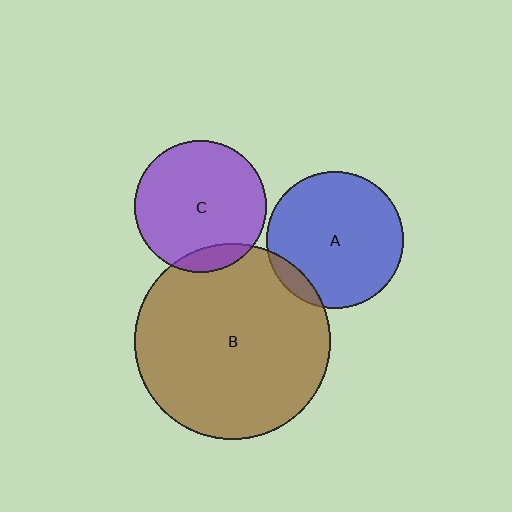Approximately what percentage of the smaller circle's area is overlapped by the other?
Approximately 10%.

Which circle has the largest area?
Circle B (brown).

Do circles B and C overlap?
Yes.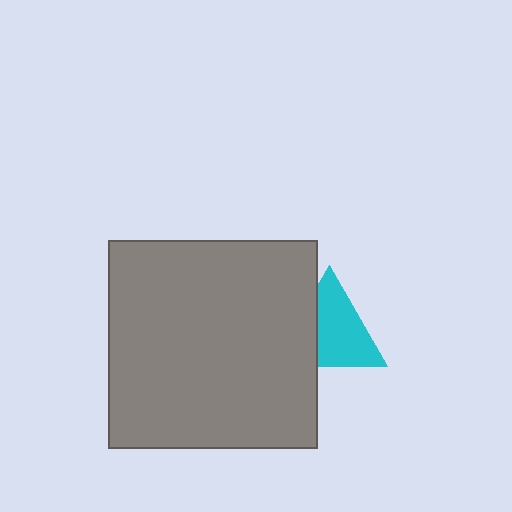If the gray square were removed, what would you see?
You would see the complete cyan triangle.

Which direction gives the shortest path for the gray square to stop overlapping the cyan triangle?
Moving left gives the shortest separation.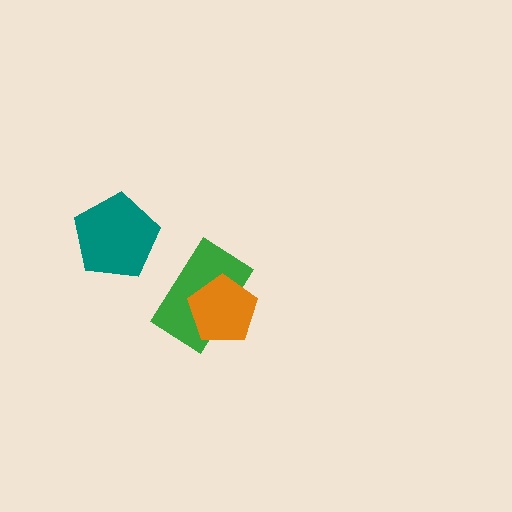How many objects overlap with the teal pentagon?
0 objects overlap with the teal pentagon.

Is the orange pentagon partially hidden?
No, no other shape covers it.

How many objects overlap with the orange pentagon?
1 object overlaps with the orange pentagon.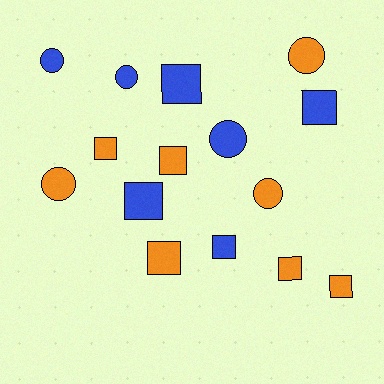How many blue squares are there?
There are 4 blue squares.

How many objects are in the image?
There are 15 objects.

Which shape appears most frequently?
Square, with 9 objects.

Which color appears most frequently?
Orange, with 8 objects.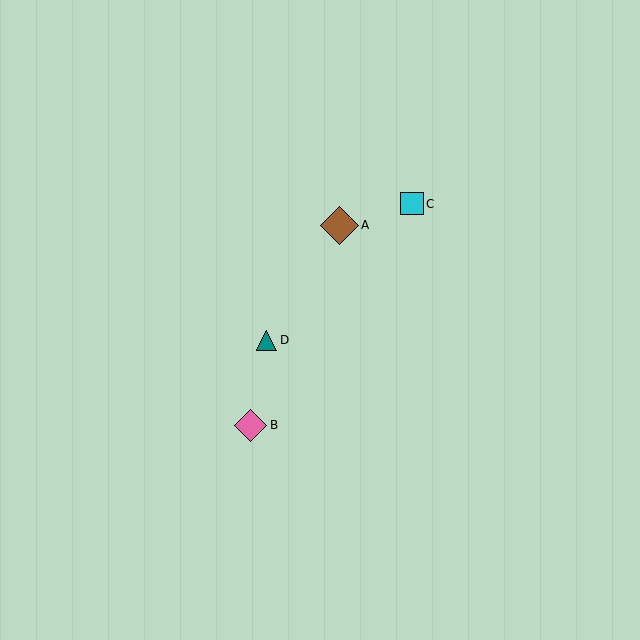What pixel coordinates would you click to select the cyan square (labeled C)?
Click at (412, 204) to select the cyan square C.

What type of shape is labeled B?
Shape B is a pink diamond.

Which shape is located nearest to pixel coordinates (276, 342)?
The teal triangle (labeled D) at (267, 340) is nearest to that location.